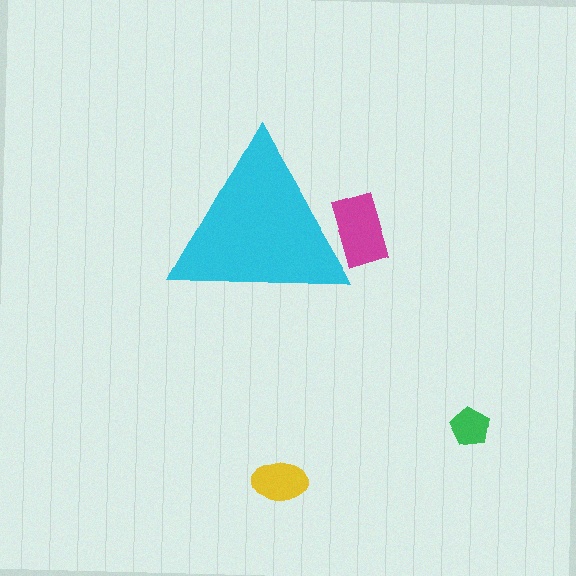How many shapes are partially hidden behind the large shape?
1 shape is partially hidden.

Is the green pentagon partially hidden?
No, the green pentagon is fully visible.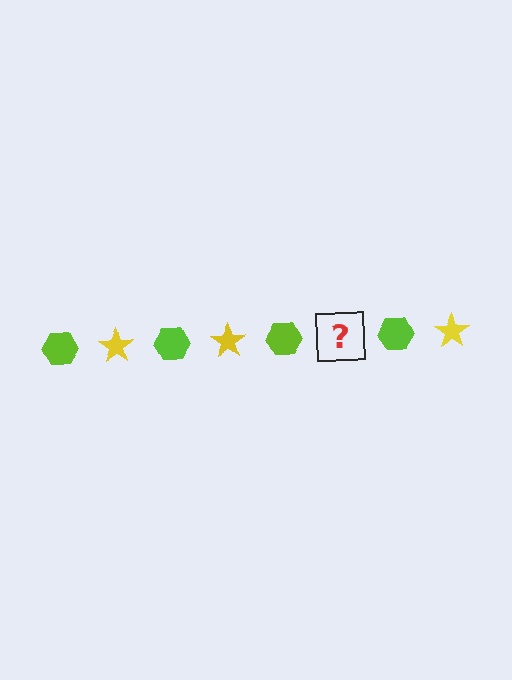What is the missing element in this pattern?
The missing element is a yellow star.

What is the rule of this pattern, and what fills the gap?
The rule is that the pattern alternates between lime hexagon and yellow star. The gap should be filled with a yellow star.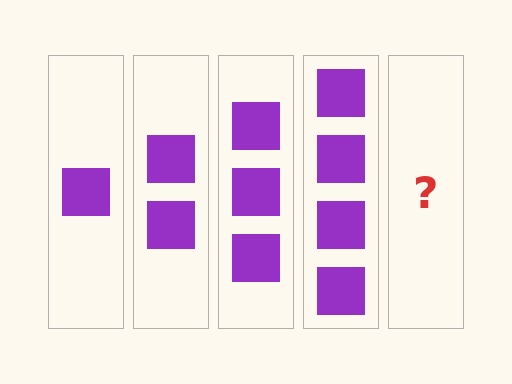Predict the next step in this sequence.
The next step is 5 squares.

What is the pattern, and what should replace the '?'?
The pattern is that each step adds one more square. The '?' should be 5 squares.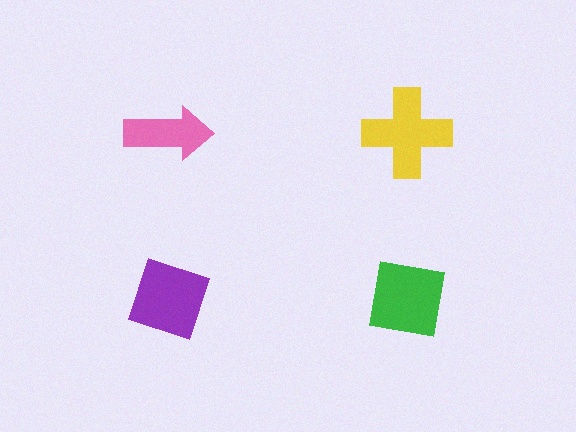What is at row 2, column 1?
A purple diamond.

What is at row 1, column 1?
A pink arrow.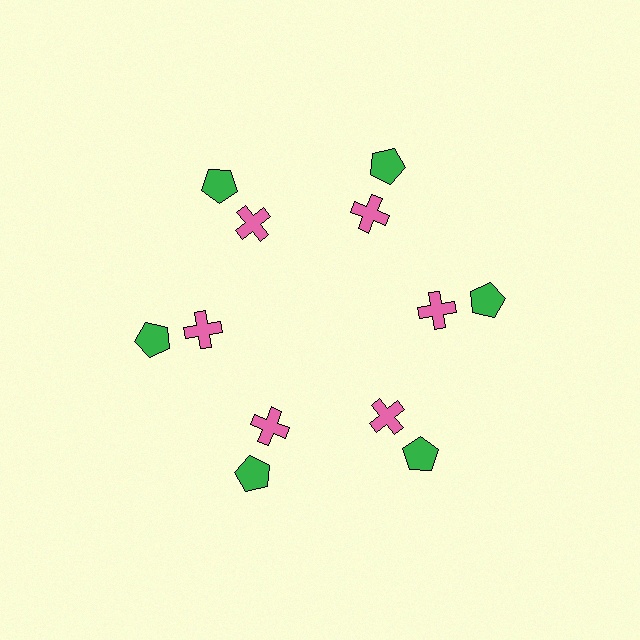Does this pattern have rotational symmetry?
Yes, this pattern has 6-fold rotational symmetry. It looks the same after rotating 60 degrees around the center.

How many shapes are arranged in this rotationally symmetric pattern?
There are 12 shapes, arranged in 6 groups of 2.